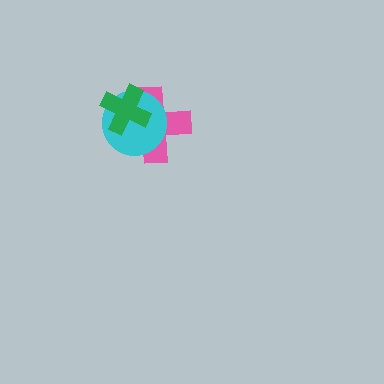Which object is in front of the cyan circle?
The green cross is in front of the cyan circle.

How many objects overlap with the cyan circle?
2 objects overlap with the cyan circle.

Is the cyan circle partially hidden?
Yes, it is partially covered by another shape.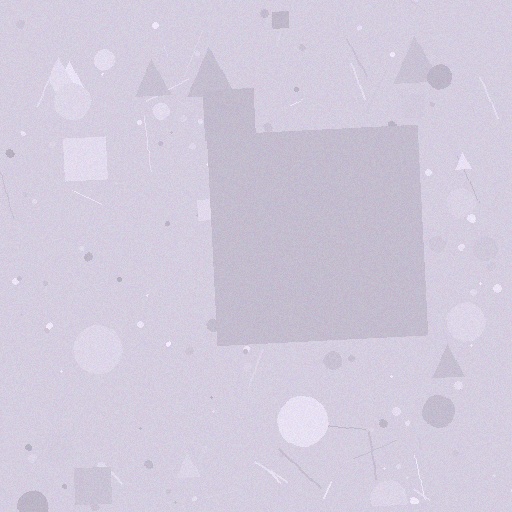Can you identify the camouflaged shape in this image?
The camouflaged shape is a square.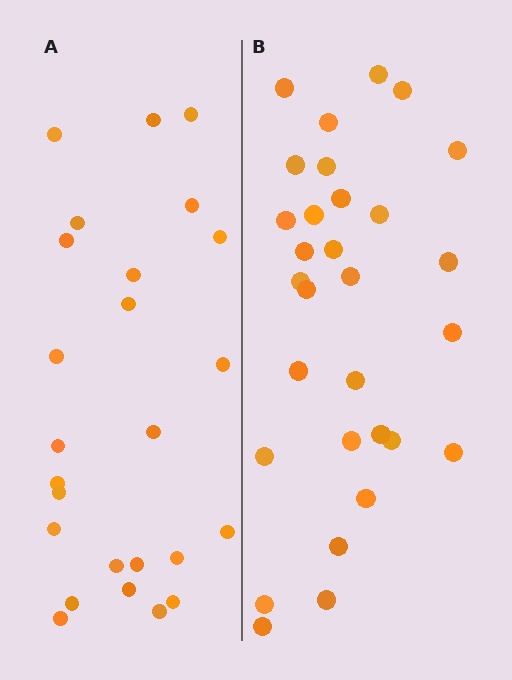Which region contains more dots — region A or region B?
Region B (the right region) has more dots.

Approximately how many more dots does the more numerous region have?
Region B has about 5 more dots than region A.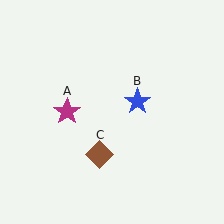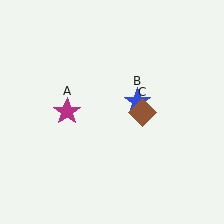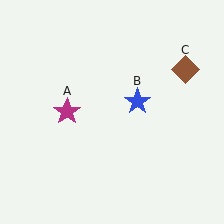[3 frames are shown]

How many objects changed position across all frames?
1 object changed position: brown diamond (object C).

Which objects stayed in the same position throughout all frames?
Magenta star (object A) and blue star (object B) remained stationary.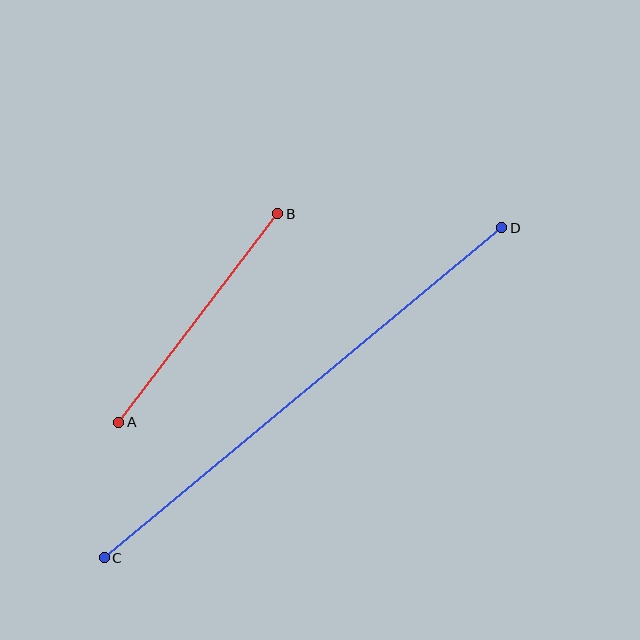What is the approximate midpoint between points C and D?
The midpoint is at approximately (303, 393) pixels.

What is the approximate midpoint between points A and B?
The midpoint is at approximately (198, 318) pixels.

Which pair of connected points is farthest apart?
Points C and D are farthest apart.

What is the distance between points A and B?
The distance is approximately 263 pixels.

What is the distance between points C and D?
The distance is approximately 517 pixels.